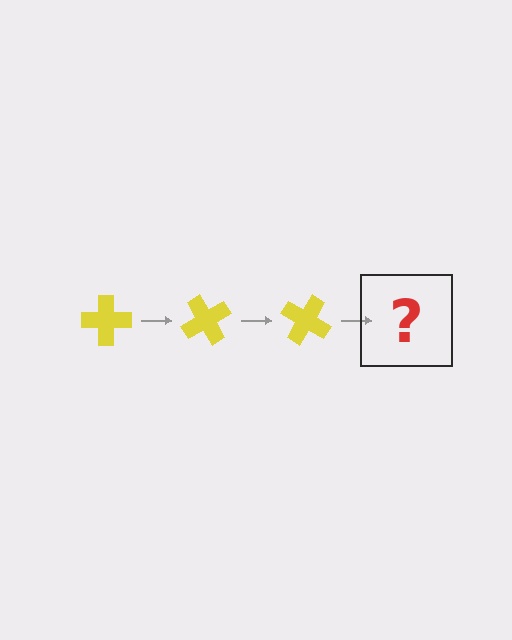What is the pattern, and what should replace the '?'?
The pattern is that the cross rotates 60 degrees each step. The '?' should be a yellow cross rotated 180 degrees.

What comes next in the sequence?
The next element should be a yellow cross rotated 180 degrees.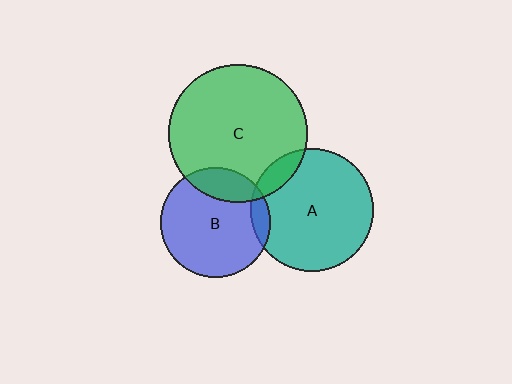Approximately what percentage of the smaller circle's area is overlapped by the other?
Approximately 10%.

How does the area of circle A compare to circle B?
Approximately 1.3 times.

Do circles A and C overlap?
Yes.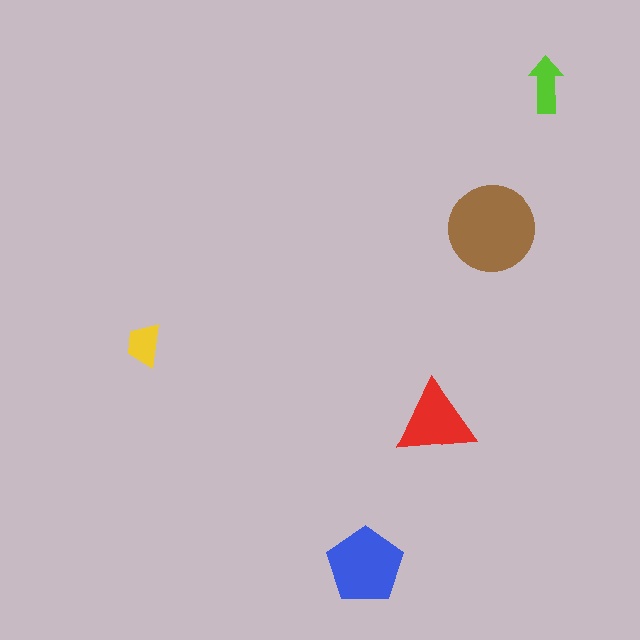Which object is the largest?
The brown circle.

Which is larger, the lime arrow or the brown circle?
The brown circle.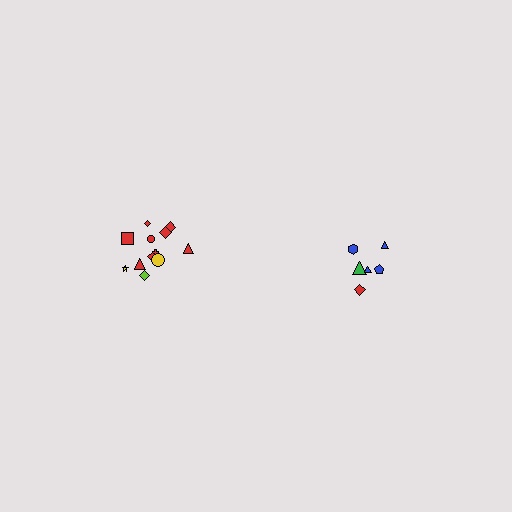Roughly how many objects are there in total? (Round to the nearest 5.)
Roughly 20 objects in total.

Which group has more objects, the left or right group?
The left group.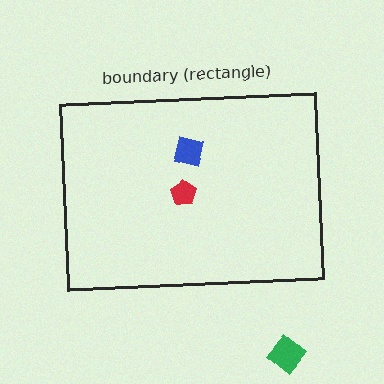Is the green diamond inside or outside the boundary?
Outside.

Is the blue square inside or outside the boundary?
Inside.